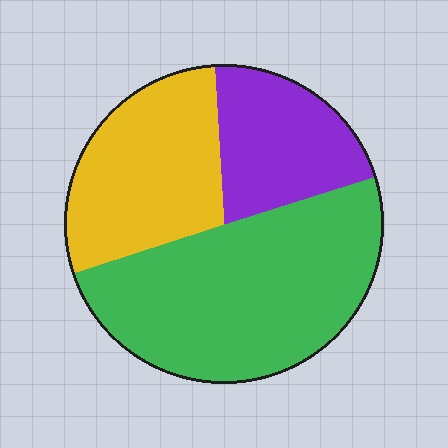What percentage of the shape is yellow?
Yellow covers roughly 30% of the shape.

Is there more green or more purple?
Green.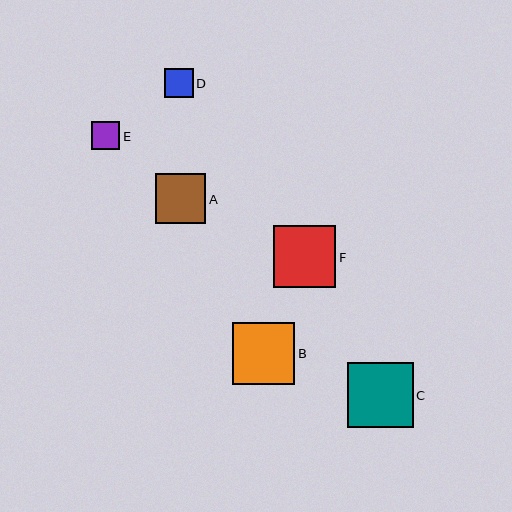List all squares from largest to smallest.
From largest to smallest: C, B, F, A, D, E.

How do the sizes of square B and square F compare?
Square B and square F are approximately the same size.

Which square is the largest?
Square C is the largest with a size of approximately 66 pixels.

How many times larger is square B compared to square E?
Square B is approximately 2.2 times the size of square E.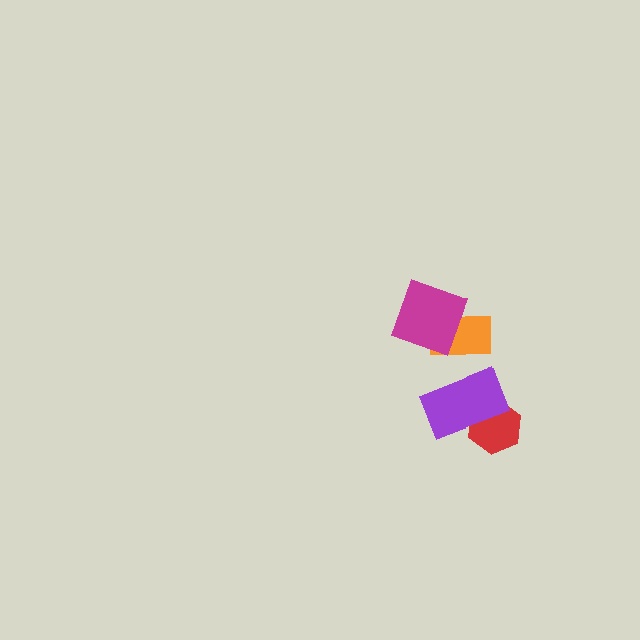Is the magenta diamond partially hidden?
No, no other shape covers it.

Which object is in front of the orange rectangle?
The magenta diamond is in front of the orange rectangle.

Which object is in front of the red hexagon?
The purple rectangle is in front of the red hexagon.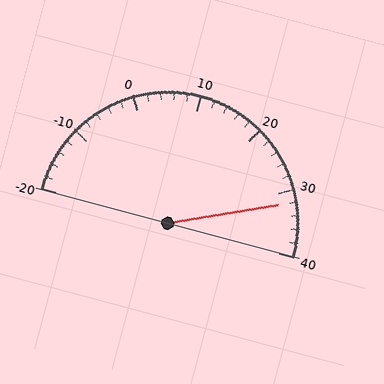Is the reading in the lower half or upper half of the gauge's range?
The reading is in the upper half of the range (-20 to 40).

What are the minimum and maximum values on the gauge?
The gauge ranges from -20 to 40.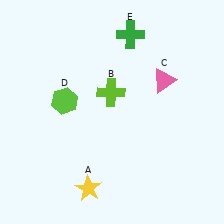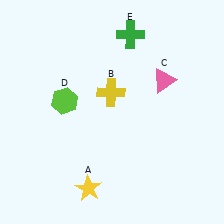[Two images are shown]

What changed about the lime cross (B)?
In Image 1, B is lime. In Image 2, it changed to yellow.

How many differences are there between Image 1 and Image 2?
There is 1 difference between the two images.